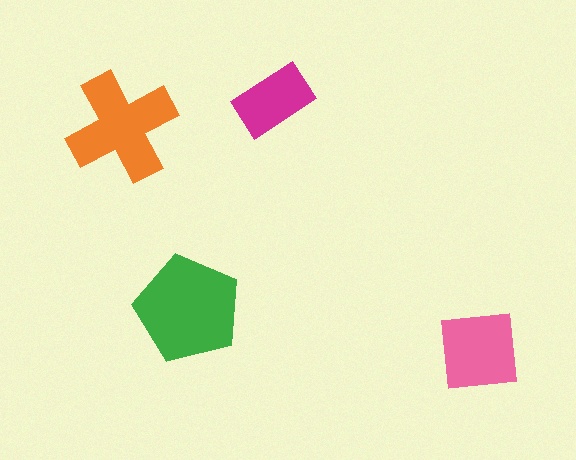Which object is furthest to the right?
The pink square is rightmost.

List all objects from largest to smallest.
The green pentagon, the orange cross, the pink square, the magenta rectangle.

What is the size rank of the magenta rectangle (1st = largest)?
4th.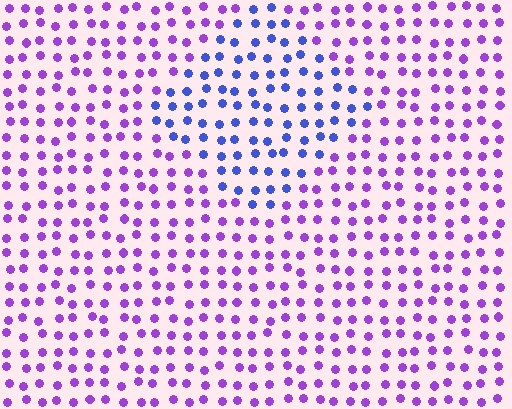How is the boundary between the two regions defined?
The boundary is defined purely by a slight shift in hue (about 46 degrees). Spacing, size, and orientation are identical on both sides.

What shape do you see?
I see a diamond.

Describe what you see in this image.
The image is filled with small purple elements in a uniform arrangement. A diamond-shaped region is visible where the elements are tinted to a slightly different hue, forming a subtle color boundary.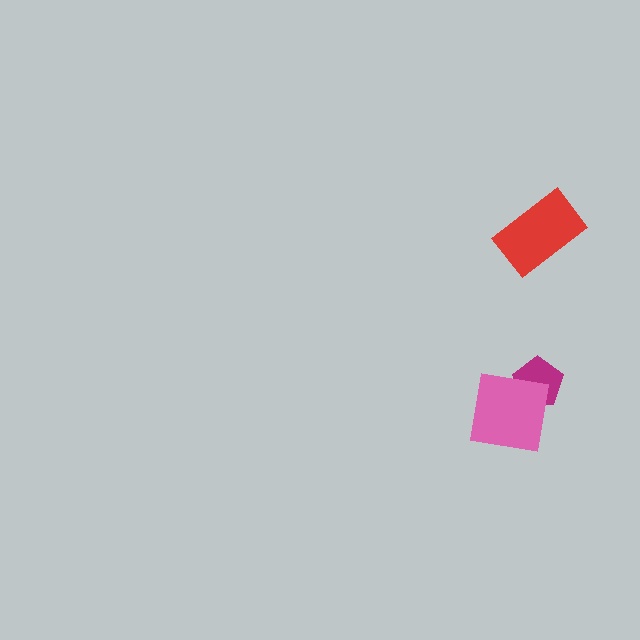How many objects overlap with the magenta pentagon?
1 object overlaps with the magenta pentagon.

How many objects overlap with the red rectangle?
0 objects overlap with the red rectangle.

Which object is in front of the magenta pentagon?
The pink square is in front of the magenta pentagon.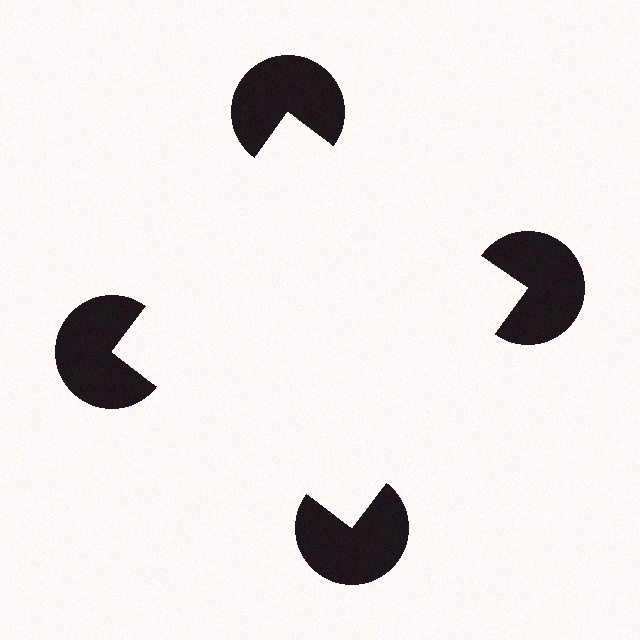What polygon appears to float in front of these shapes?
An illusory square — its edges are inferred from the aligned wedge cuts in the pac-man discs, not physically drawn.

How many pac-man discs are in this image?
There are 4 — one at each vertex of the illusory square.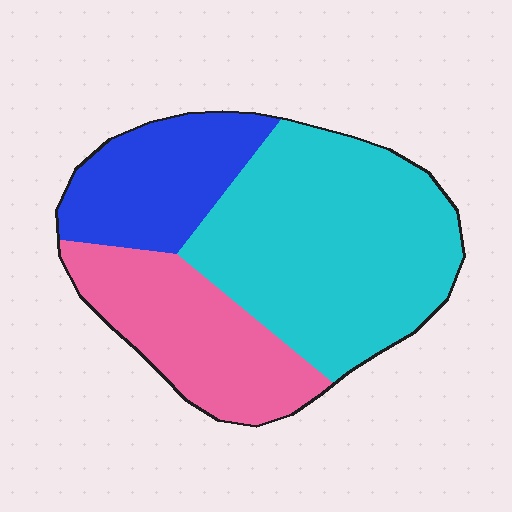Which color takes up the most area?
Cyan, at roughly 50%.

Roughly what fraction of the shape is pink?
Pink takes up between a sixth and a third of the shape.